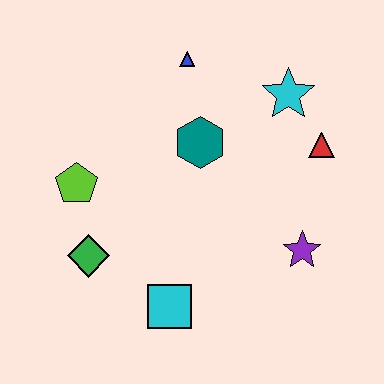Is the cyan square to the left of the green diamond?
No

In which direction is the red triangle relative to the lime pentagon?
The red triangle is to the right of the lime pentagon.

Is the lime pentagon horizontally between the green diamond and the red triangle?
No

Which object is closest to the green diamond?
The lime pentagon is closest to the green diamond.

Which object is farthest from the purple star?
The lime pentagon is farthest from the purple star.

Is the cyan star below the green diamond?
No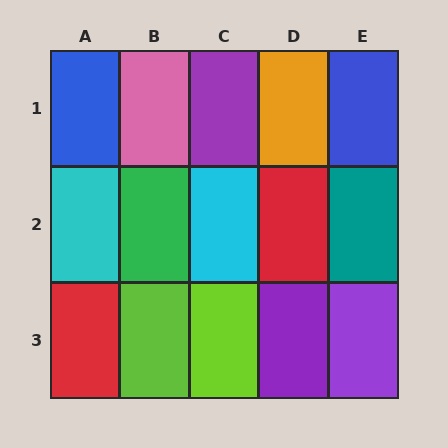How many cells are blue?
2 cells are blue.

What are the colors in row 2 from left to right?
Cyan, green, cyan, red, teal.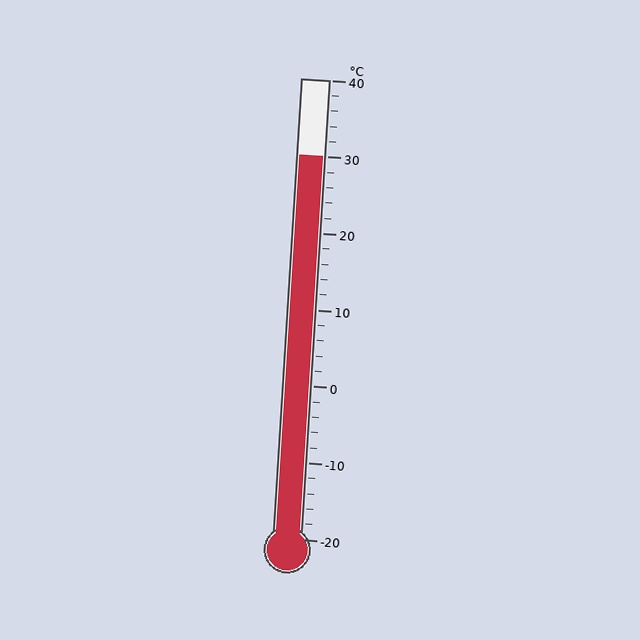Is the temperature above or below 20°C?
The temperature is above 20°C.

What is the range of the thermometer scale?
The thermometer scale ranges from -20°C to 40°C.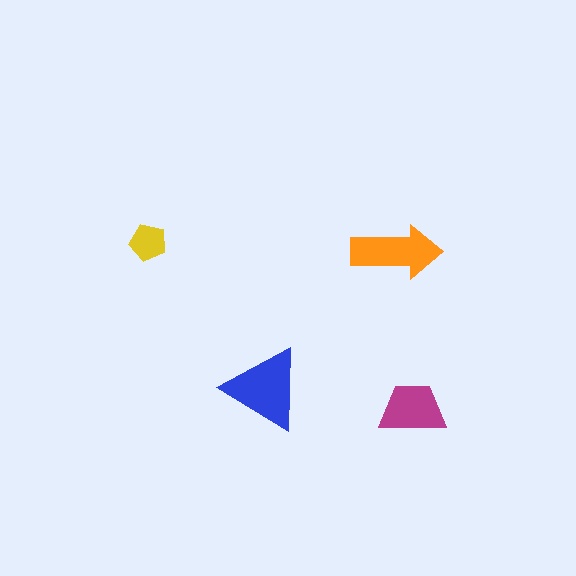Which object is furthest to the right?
The magenta trapezoid is rightmost.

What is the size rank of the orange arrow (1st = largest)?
2nd.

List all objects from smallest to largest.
The yellow pentagon, the magenta trapezoid, the orange arrow, the blue triangle.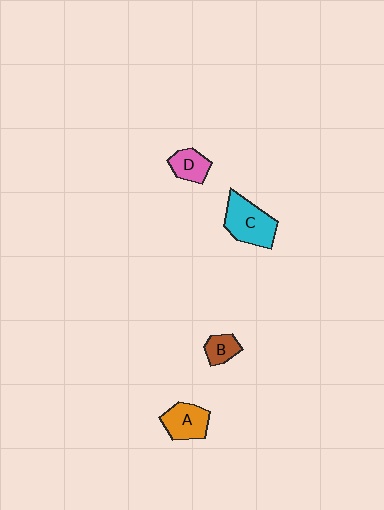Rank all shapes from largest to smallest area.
From largest to smallest: C (cyan), A (orange), D (pink), B (brown).